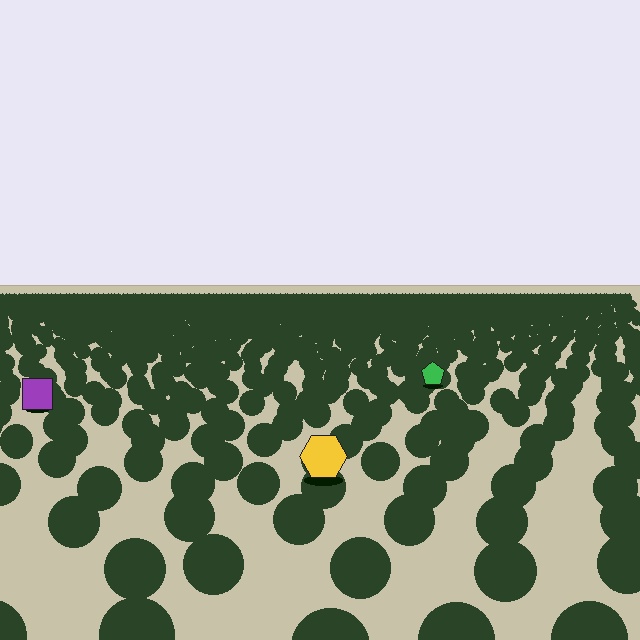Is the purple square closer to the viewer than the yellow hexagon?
No. The yellow hexagon is closer — you can tell from the texture gradient: the ground texture is coarser near it.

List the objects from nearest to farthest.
From nearest to farthest: the yellow hexagon, the purple square, the green pentagon.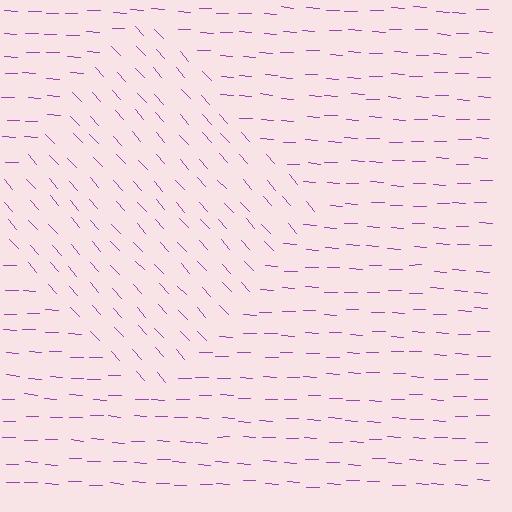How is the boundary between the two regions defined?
The boundary is defined purely by a change in line orientation (approximately 45 degrees difference). All lines are the same color and thickness.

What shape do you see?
I see a diamond.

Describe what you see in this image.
The image is filled with small purple line segments. A diamond region in the image has lines oriented differently from the surrounding lines, creating a visible texture boundary.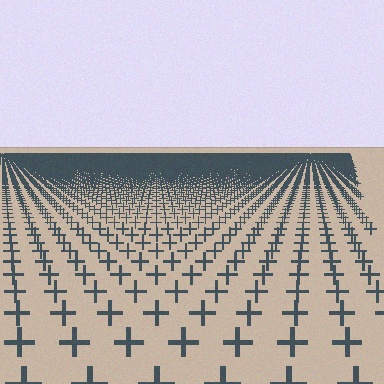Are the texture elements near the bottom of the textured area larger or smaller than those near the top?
Larger. Near the bottom, elements are closer to the viewer and appear at a bigger on-screen size.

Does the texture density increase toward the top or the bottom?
Density increases toward the top.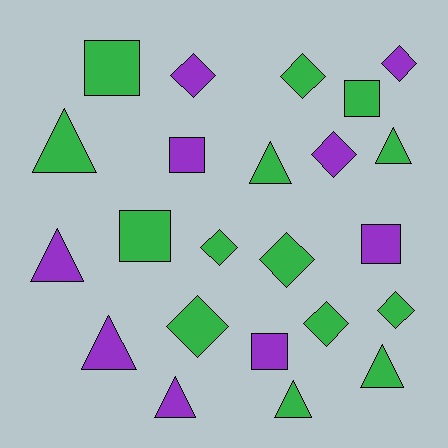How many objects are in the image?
There are 23 objects.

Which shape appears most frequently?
Diamond, with 9 objects.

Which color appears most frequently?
Green, with 14 objects.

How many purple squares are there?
There are 3 purple squares.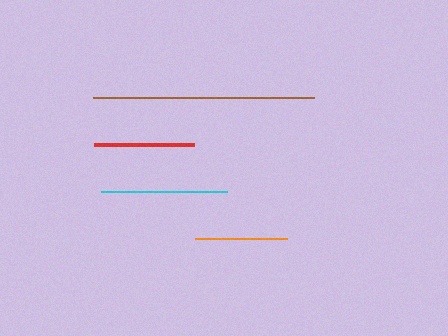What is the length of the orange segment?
The orange segment is approximately 92 pixels long.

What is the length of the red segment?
The red segment is approximately 100 pixels long.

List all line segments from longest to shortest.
From longest to shortest: brown, cyan, red, orange.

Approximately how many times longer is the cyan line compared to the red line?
The cyan line is approximately 1.3 times the length of the red line.